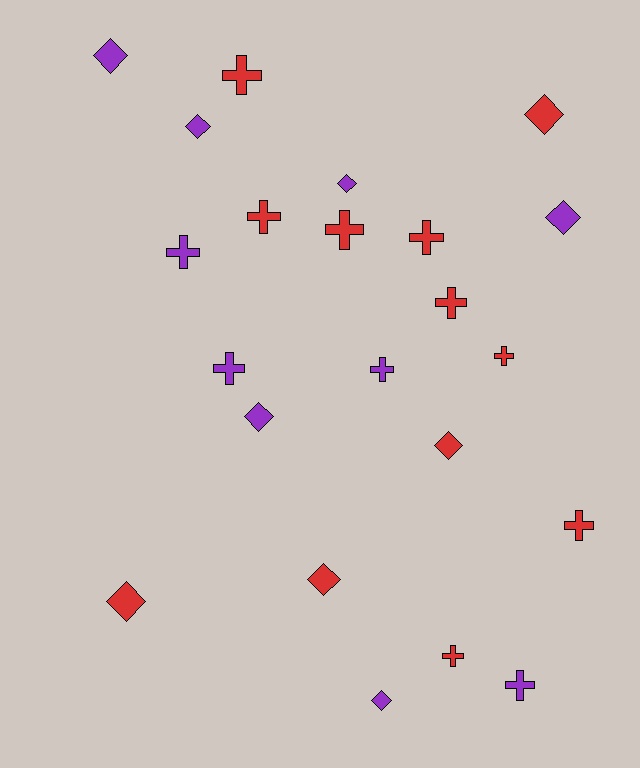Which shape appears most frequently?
Cross, with 12 objects.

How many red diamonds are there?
There are 4 red diamonds.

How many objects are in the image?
There are 22 objects.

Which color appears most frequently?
Red, with 12 objects.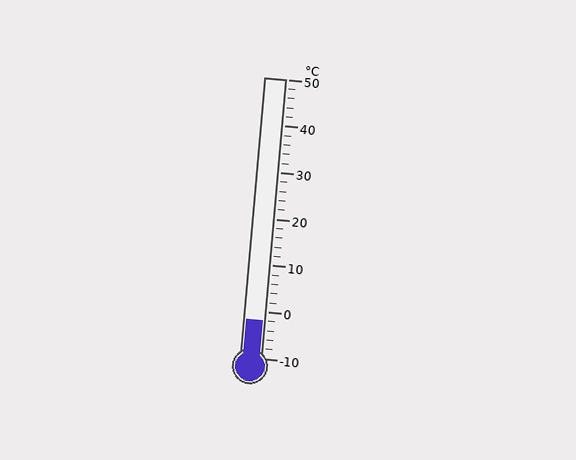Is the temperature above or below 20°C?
The temperature is below 20°C.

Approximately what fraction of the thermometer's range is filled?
The thermometer is filled to approximately 15% of its range.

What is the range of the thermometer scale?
The thermometer scale ranges from -10°C to 50°C.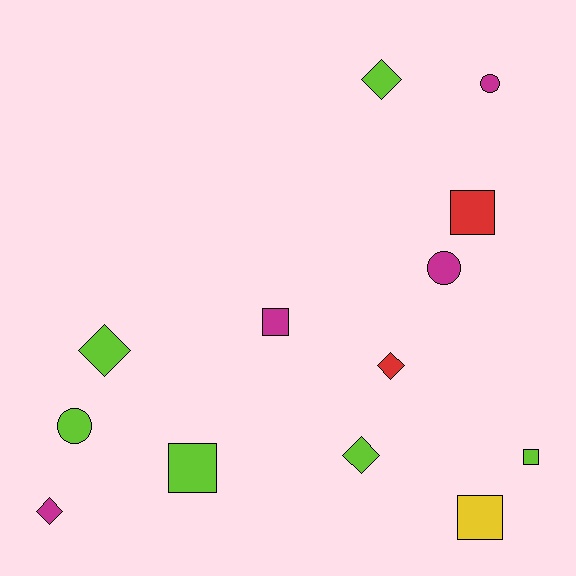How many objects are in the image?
There are 13 objects.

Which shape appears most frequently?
Square, with 5 objects.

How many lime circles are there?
There is 1 lime circle.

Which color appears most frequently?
Lime, with 6 objects.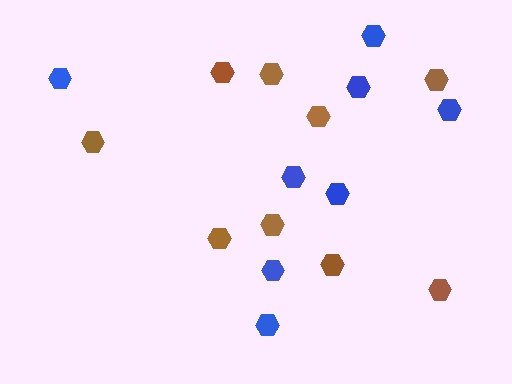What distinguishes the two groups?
There are 2 groups: one group of blue hexagons (8) and one group of brown hexagons (9).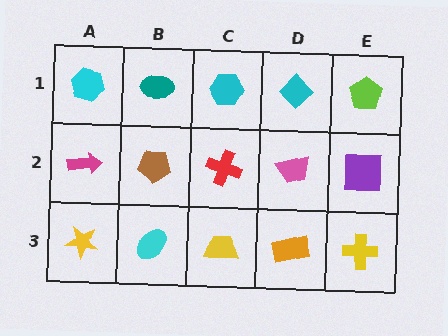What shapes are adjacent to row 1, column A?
A magenta arrow (row 2, column A), a teal ellipse (row 1, column B).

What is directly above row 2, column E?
A lime pentagon.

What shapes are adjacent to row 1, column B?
A brown pentagon (row 2, column B), a cyan hexagon (row 1, column A), a cyan hexagon (row 1, column C).